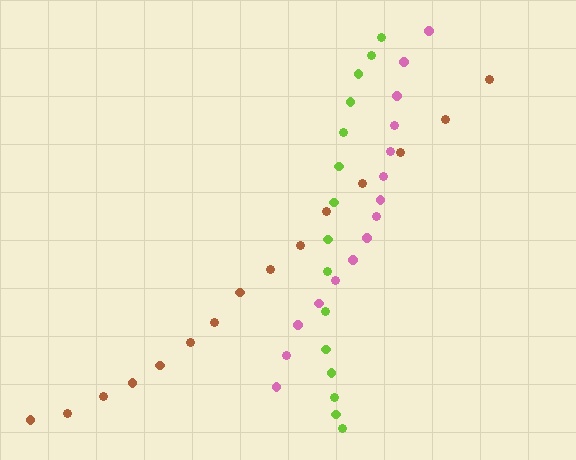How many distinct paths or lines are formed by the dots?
There are 3 distinct paths.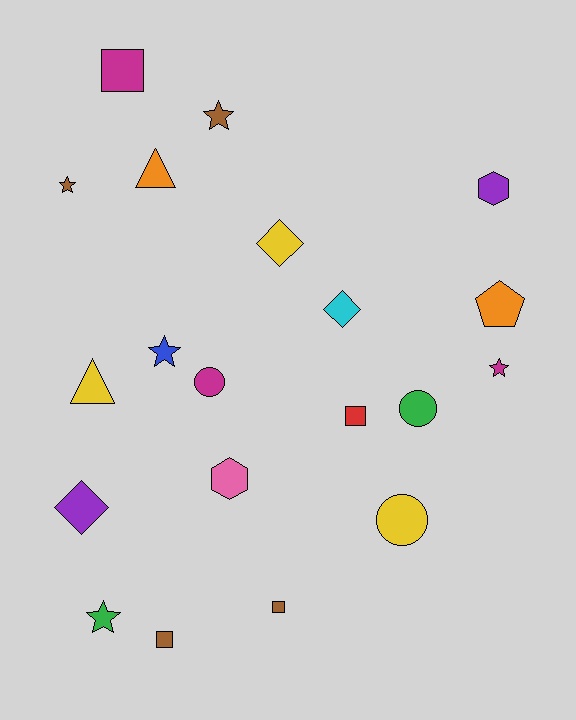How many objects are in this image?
There are 20 objects.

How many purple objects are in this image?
There are 2 purple objects.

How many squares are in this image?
There are 4 squares.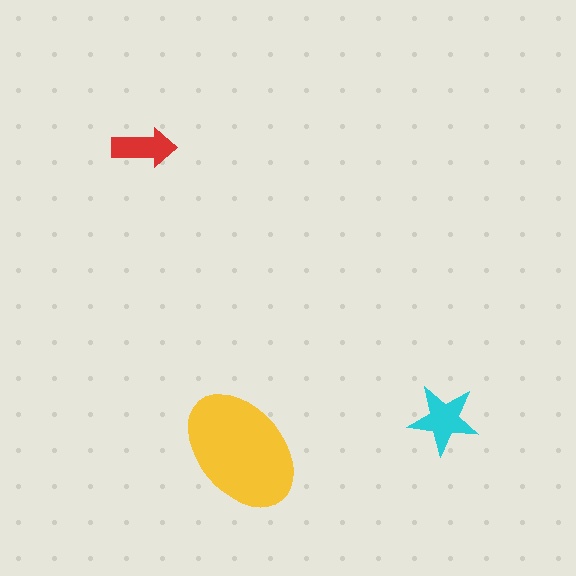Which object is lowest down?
The yellow ellipse is bottommost.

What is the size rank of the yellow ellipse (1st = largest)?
1st.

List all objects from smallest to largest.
The red arrow, the cyan star, the yellow ellipse.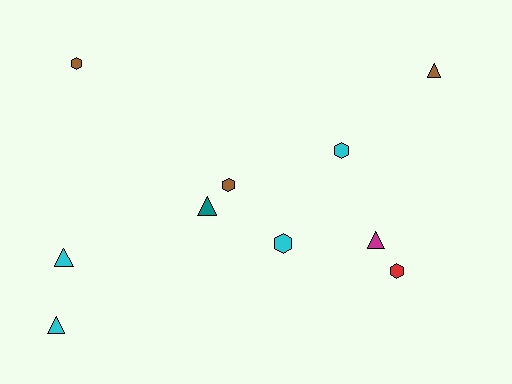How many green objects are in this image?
There are no green objects.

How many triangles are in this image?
There are 5 triangles.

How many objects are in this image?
There are 10 objects.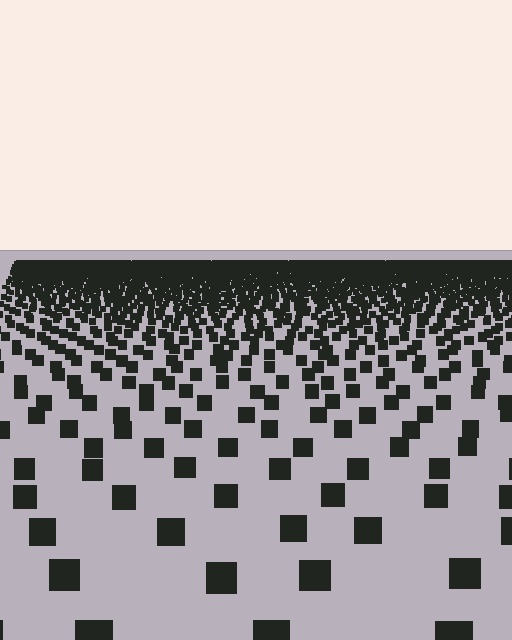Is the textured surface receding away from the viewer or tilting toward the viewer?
The surface is receding away from the viewer. Texture elements get smaller and denser toward the top.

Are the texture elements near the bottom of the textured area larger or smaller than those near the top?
Larger. Near the bottom, elements are closer to the viewer and appear at a bigger on-screen size.